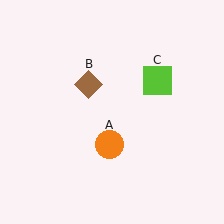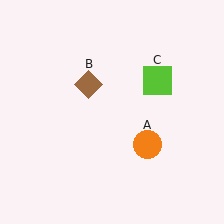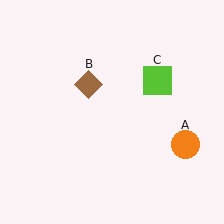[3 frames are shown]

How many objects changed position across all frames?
1 object changed position: orange circle (object A).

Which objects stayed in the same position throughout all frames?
Brown diamond (object B) and lime square (object C) remained stationary.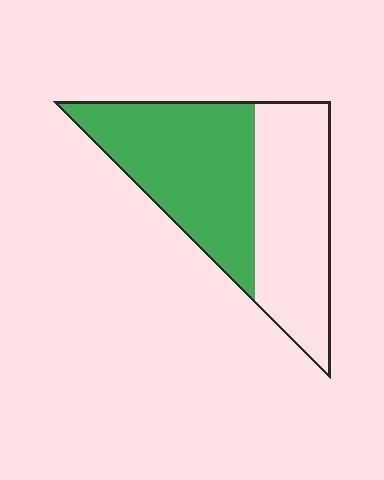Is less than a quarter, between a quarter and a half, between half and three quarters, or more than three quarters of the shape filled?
Between half and three quarters.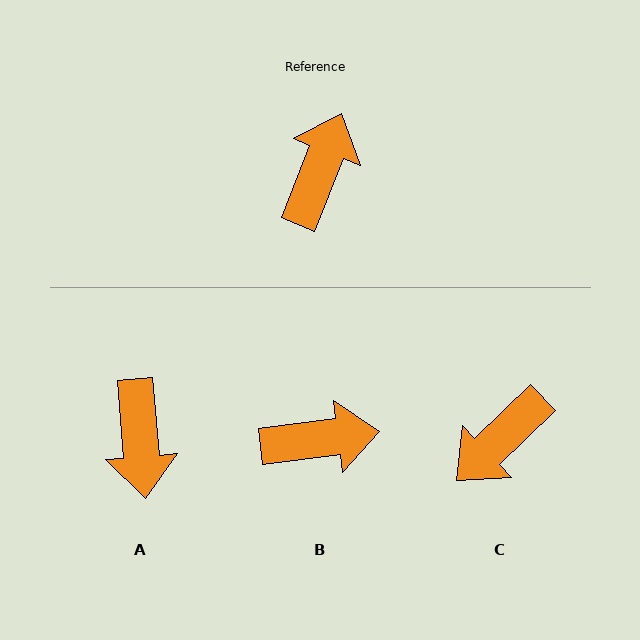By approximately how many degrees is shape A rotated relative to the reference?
Approximately 154 degrees clockwise.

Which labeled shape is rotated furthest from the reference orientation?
C, about 155 degrees away.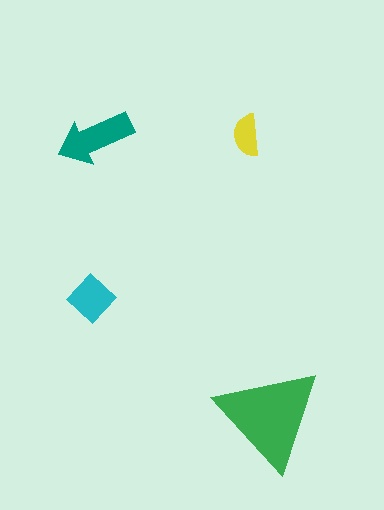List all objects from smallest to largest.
The yellow semicircle, the cyan diamond, the teal arrow, the green triangle.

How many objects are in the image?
There are 4 objects in the image.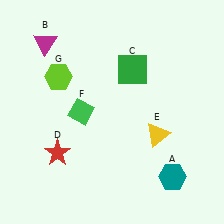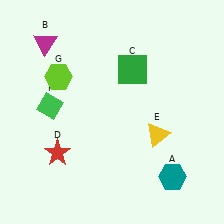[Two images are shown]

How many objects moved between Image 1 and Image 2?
1 object moved between the two images.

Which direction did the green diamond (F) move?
The green diamond (F) moved left.